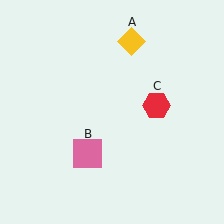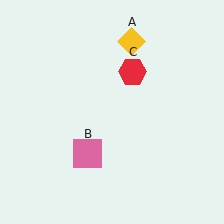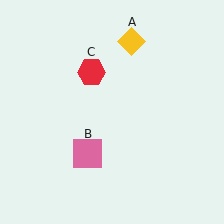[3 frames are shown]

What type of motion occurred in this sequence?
The red hexagon (object C) rotated counterclockwise around the center of the scene.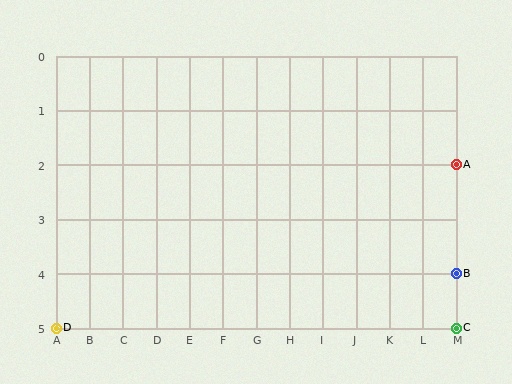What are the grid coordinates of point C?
Point C is at grid coordinates (M, 5).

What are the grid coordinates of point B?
Point B is at grid coordinates (M, 4).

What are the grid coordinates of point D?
Point D is at grid coordinates (A, 5).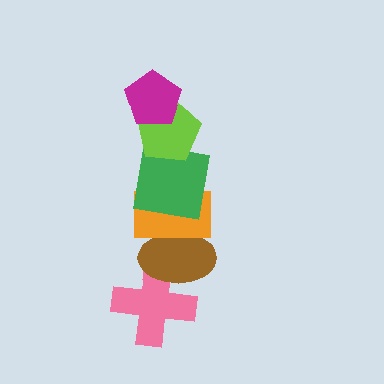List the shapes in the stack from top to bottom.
From top to bottom: the magenta pentagon, the lime pentagon, the green square, the orange rectangle, the brown ellipse, the pink cross.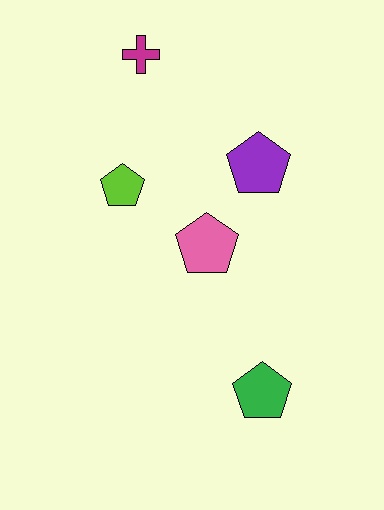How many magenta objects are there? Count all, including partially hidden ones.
There is 1 magenta object.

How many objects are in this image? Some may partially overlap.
There are 5 objects.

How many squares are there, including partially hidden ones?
There are no squares.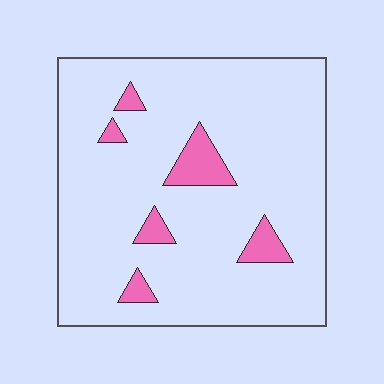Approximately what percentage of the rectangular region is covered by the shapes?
Approximately 10%.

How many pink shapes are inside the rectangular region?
6.